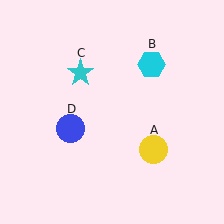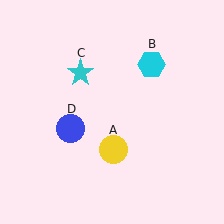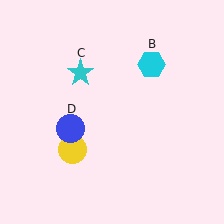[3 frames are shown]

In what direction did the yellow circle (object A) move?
The yellow circle (object A) moved left.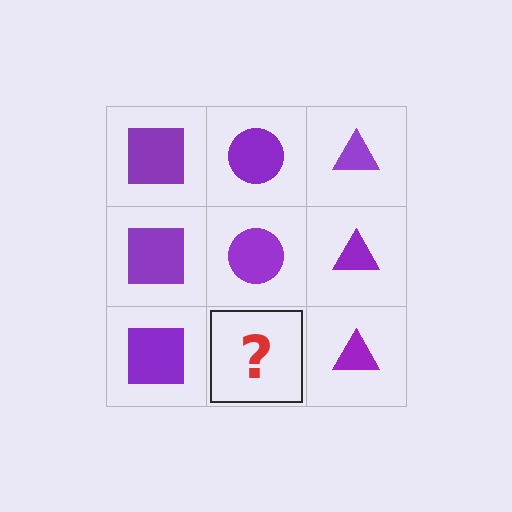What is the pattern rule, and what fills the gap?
The rule is that each column has a consistent shape. The gap should be filled with a purple circle.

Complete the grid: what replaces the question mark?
The question mark should be replaced with a purple circle.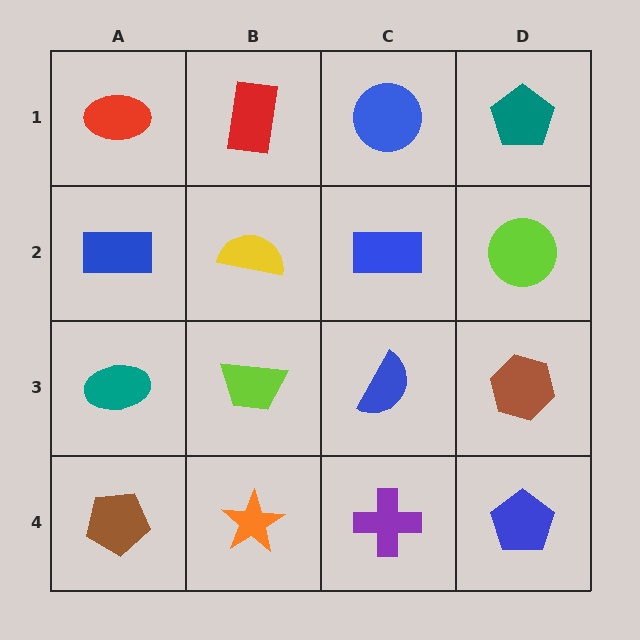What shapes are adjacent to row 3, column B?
A yellow semicircle (row 2, column B), an orange star (row 4, column B), a teal ellipse (row 3, column A), a blue semicircle (row 3, column C).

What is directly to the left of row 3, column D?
A blue semicircle.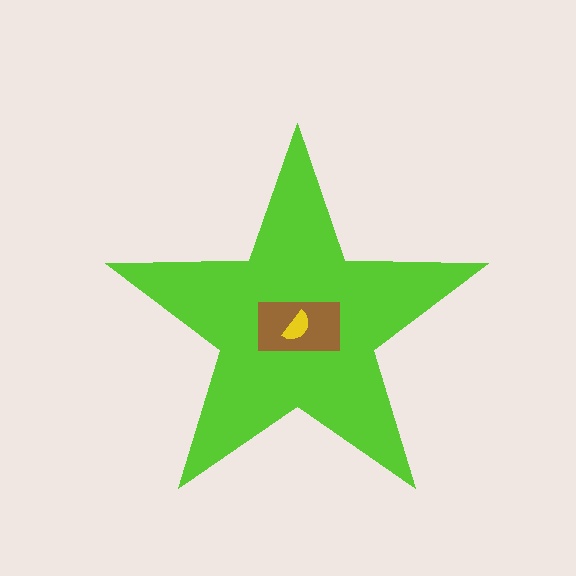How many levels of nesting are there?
3.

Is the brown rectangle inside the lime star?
Yes.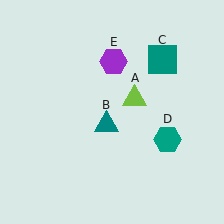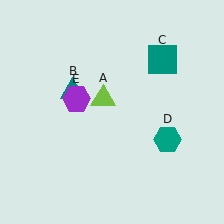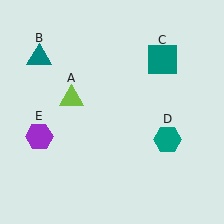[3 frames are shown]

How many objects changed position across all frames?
3 objects changed position: lime triangle (object A), teal triangle (object B), purple hexagon (object E).